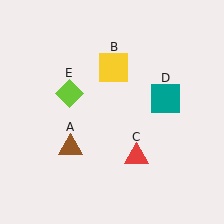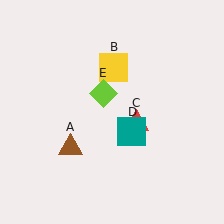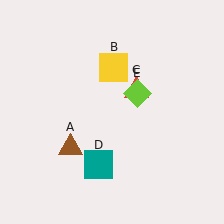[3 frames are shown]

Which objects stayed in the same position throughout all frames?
Brown triangle (object A) and yellow square (object B) remained stationary.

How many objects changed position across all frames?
3 objects changed position: red triangle (object C), teal square (object D), lime diamond (object E).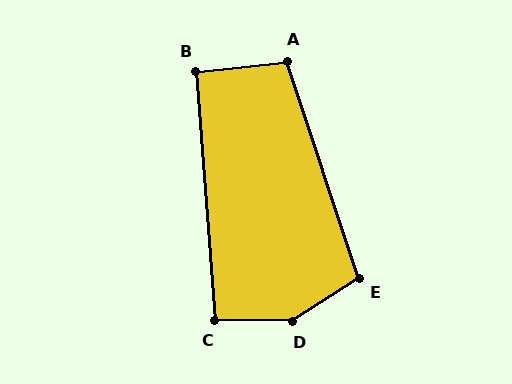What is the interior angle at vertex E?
Approximately 105 degrees (obtuse).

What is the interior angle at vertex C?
Approximately 95 degrees (obtuse).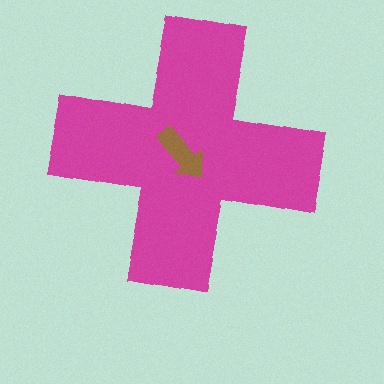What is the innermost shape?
The brown arrow.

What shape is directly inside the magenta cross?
The brown arrow.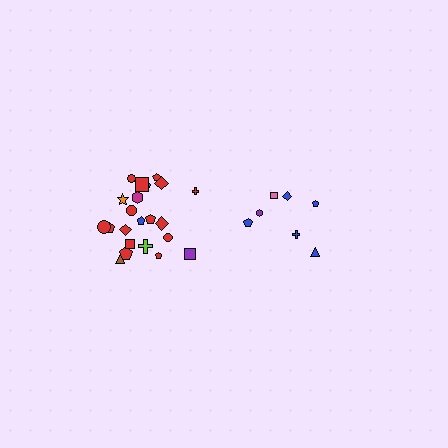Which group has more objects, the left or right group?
The left group.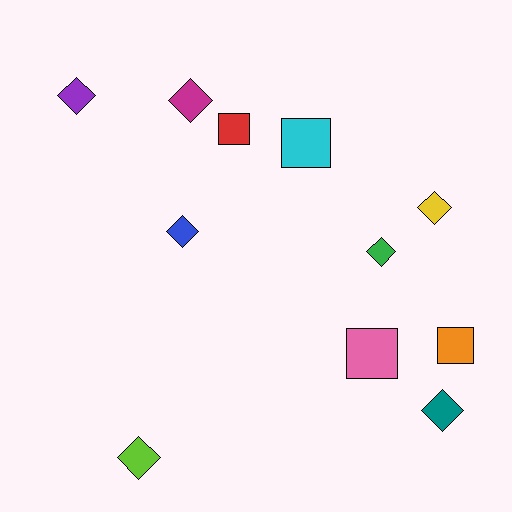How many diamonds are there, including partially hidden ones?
There are 7 diamonds.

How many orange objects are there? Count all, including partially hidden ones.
There is 1 orange object.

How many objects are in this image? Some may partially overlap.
There are 11 objects.